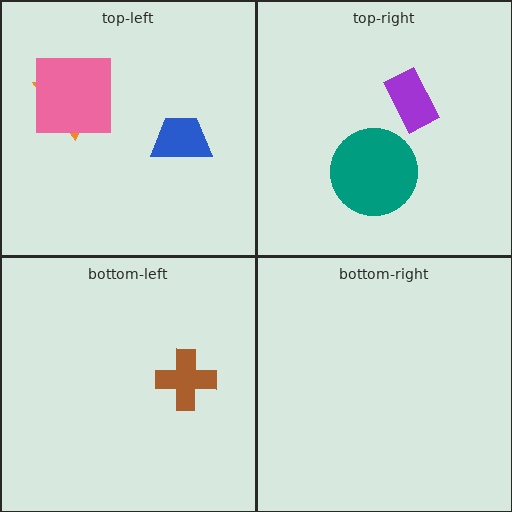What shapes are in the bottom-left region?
The brown cross.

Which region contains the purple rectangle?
The top-right region.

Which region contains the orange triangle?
The top-left region.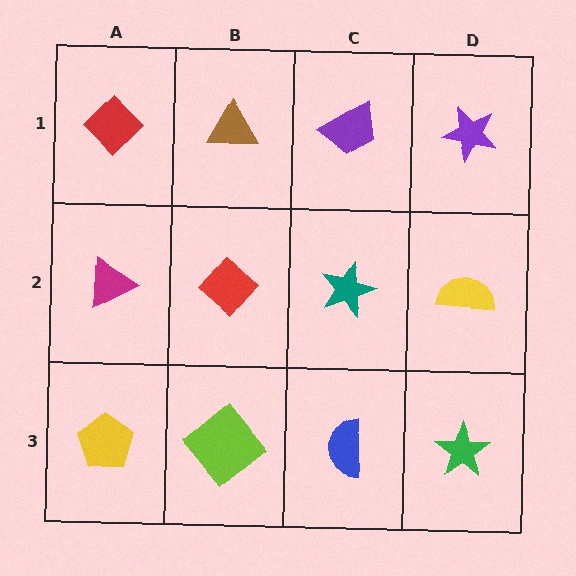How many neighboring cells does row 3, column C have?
3.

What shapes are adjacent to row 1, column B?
A red diamond (row 2, column B), a red diamond (row 1, column A), a purple trapezoid (row 1, column C).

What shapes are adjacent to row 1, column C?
A teal star (row 2, column C), a brown triangle (row 1, column B), a purple star (row 1, column D).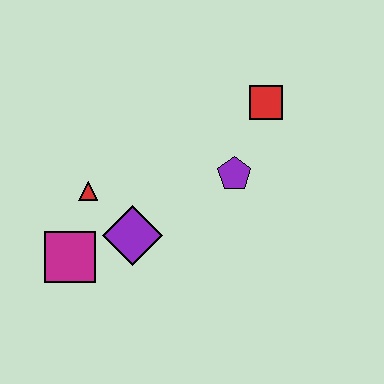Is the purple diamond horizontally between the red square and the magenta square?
Yes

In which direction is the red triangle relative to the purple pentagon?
The red triangle is to the left of the purple pentagon.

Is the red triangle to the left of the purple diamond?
Yes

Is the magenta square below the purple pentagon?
Yes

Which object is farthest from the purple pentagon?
The magenta square is farthest from the purple pentagon.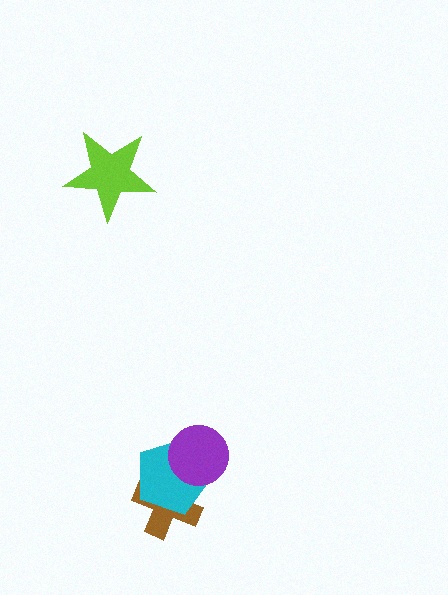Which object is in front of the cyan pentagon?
The purple circle is in front of the cyan pentagon.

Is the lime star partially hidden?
No, no other shape covers it.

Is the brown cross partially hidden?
Yes, it is partially covered by another shape.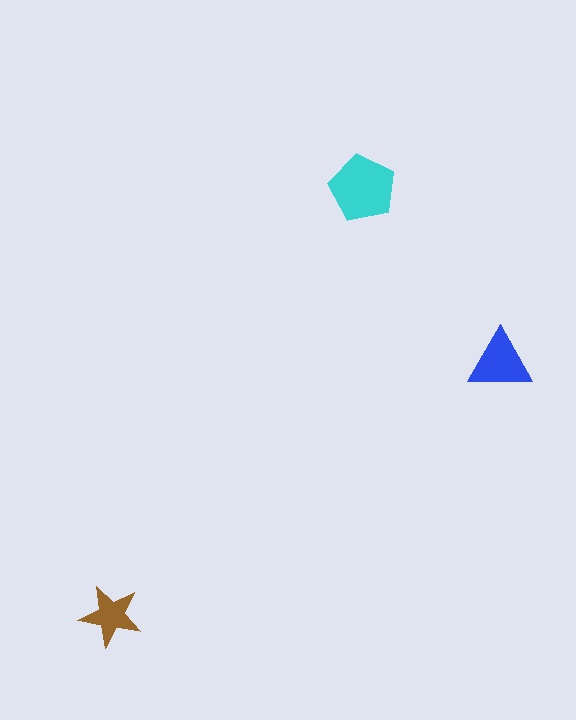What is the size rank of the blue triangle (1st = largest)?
2nd.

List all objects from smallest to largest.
The brown star, the blue triangle, the cyan pentagon.